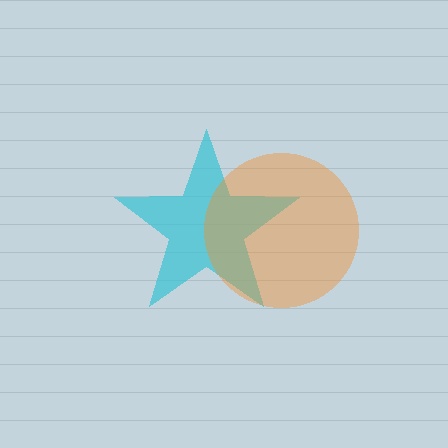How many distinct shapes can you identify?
There are 2 distinct shapes: a cyan star, an orange circle.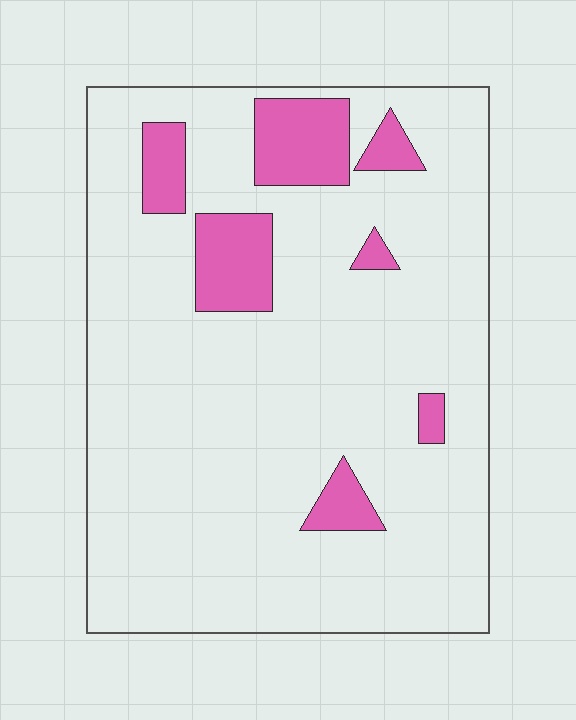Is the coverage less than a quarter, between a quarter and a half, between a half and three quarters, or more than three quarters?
Less than a quarter.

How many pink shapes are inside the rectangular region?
7.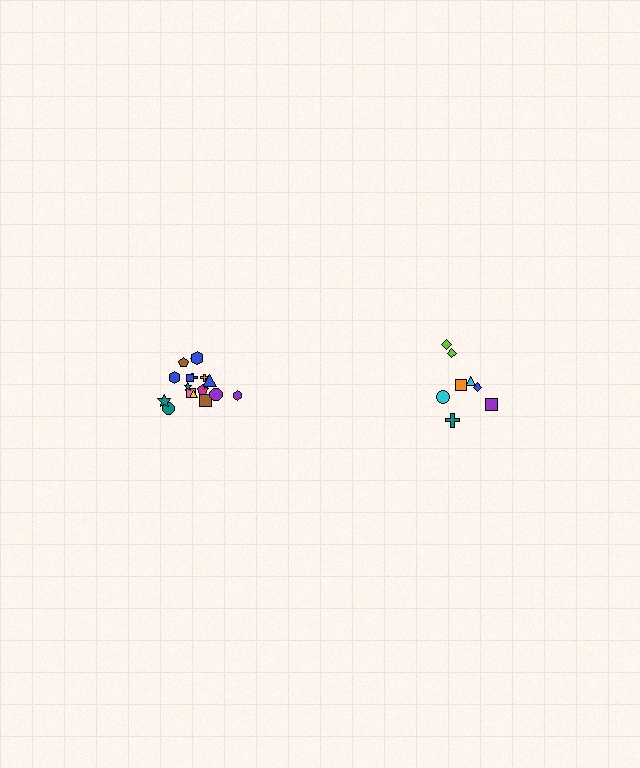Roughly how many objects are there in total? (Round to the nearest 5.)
Roughly 25 objects in total.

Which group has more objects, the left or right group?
The left group.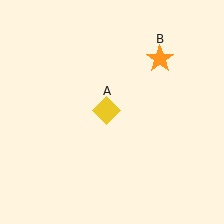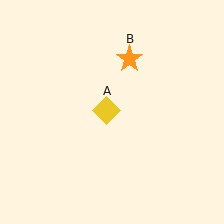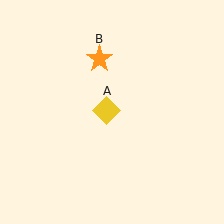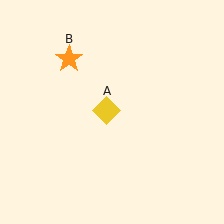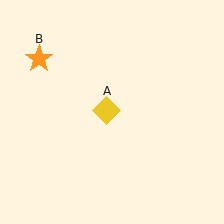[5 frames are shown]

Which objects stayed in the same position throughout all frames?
Yellow diamond (object A) remained stationary.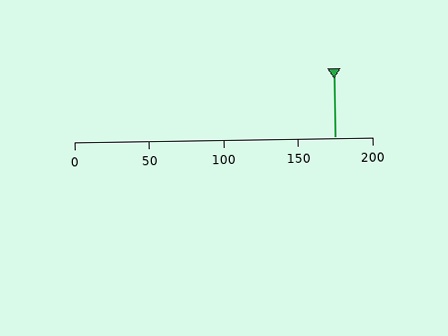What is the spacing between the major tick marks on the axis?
The major ticks are spaced 50 apart.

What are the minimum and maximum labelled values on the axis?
The axis runs from 0 to 200.